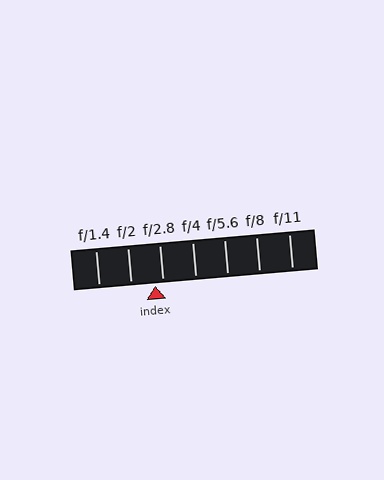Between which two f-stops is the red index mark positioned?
The index mark is between f/2 and f/2.8.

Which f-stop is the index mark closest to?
The index mark is closest to f/2.8.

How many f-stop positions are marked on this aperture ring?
There are 7 f-stop positions marked.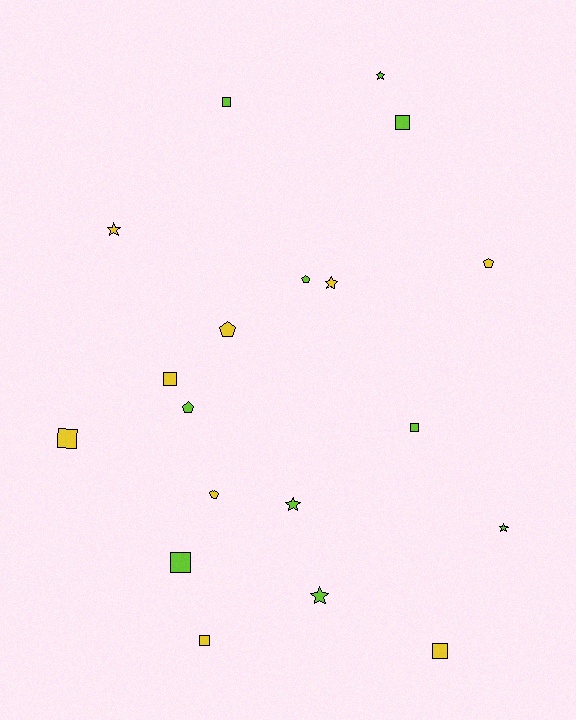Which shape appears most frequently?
Square, with 8 objects.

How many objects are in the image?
There are 19 objects.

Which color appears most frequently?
Lime, with 10 objects.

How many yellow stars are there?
There are 2 yellow stars.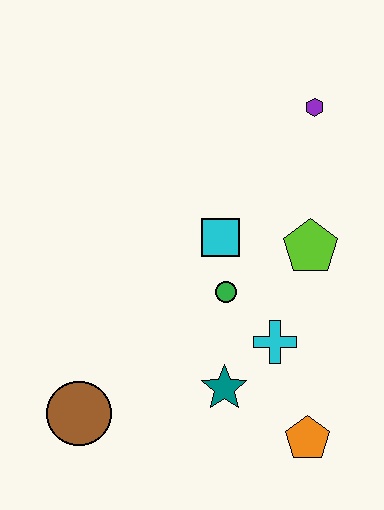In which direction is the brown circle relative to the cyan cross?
The brown circle is to the left of the cyan cross.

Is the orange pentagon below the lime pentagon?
Yes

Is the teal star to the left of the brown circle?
No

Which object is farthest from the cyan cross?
The purple hexagon is farthest from the cyan cross.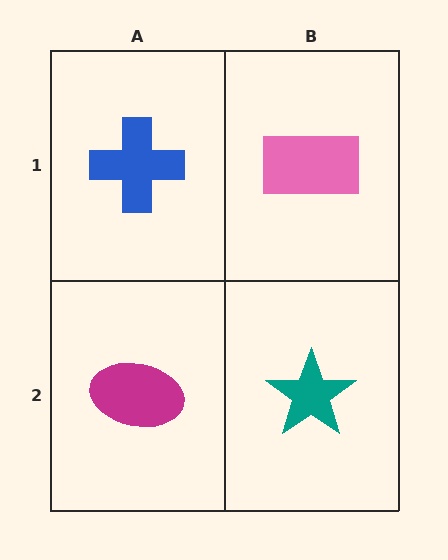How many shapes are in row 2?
2 shapes.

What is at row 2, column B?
A teal star.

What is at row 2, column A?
A magenta ellipse.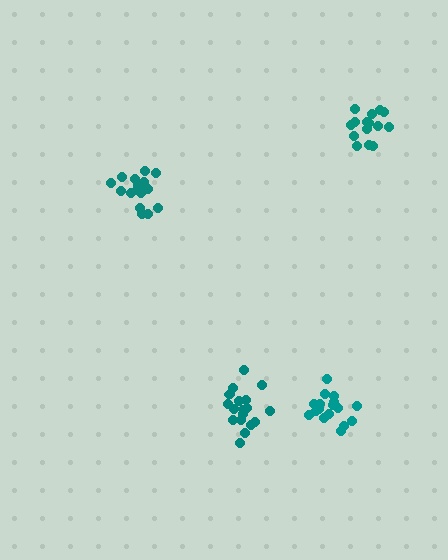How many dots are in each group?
Group 1: 17 dots, Group 2: 19 dots, Group 3: 17 dots, Group 4: 16 dots (69 total).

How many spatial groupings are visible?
There are 4 spatial groupings.